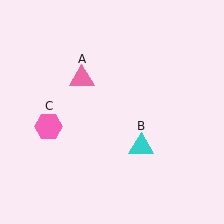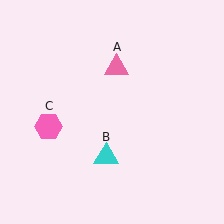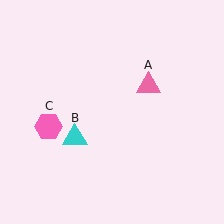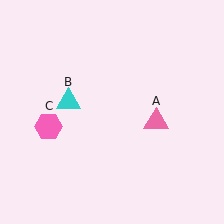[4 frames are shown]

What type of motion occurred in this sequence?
The pink triangle (object A), cyan triangle (object B) rotated clockwise around the center of the scene.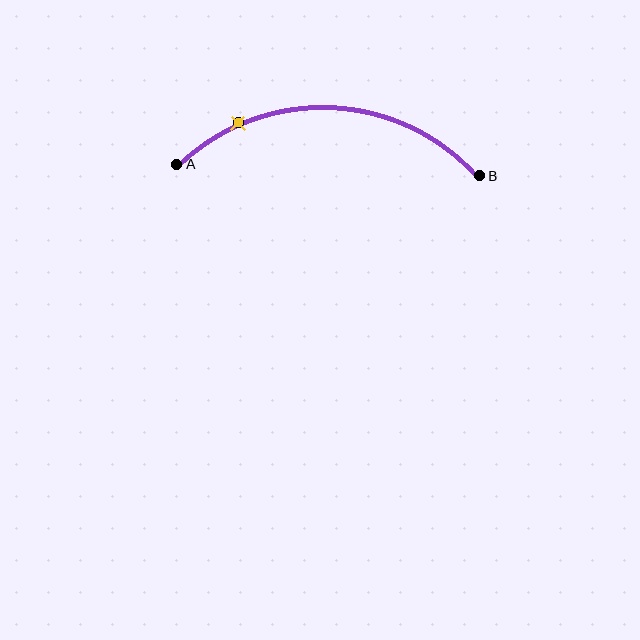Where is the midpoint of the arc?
The arc midpoint is the point on the curve farthest from the straight line joining A and B. It sits above that line.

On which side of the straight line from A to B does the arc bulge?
The arc bulges above the straight line connecting A and B.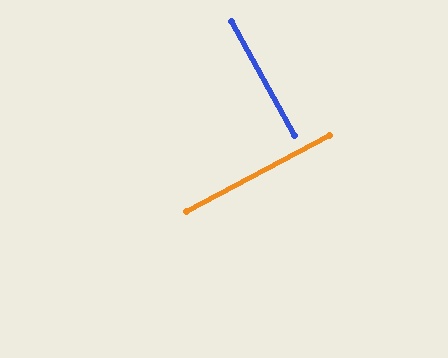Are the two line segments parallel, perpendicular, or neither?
Perpendicular — they meet at approximately 90°.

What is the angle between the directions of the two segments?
Approximately 90 degrees.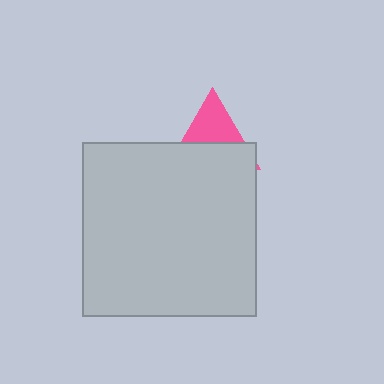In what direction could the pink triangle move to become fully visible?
The pink triangle could move up. That would shift it out from behind the light gray square entirely.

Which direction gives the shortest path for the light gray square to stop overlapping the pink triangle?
Moving down gives the shortest separation.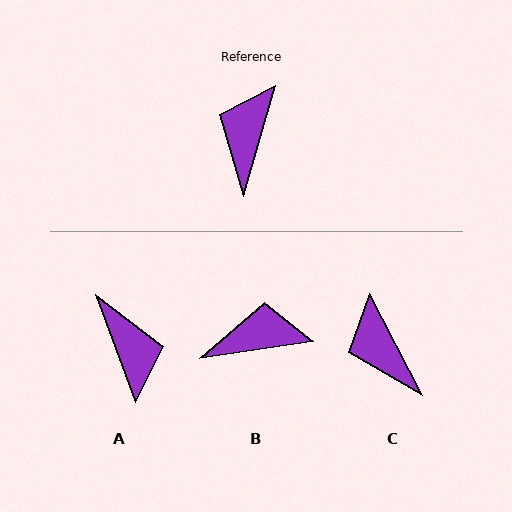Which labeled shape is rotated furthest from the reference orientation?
A, about 144 degrees away.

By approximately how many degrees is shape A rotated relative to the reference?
Approximately 144 degrees clockwise.